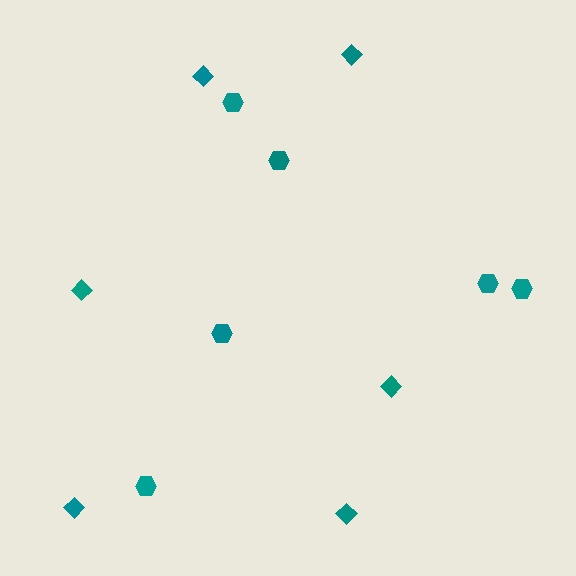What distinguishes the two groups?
There are 2 groups: one group of diamonds (6) and one group of hexagons (6).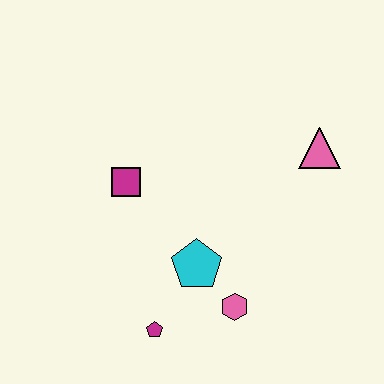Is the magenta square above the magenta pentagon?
Yes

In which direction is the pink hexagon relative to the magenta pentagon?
The pink hexagon is to the right of the magenta pentagon.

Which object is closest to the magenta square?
The cyan pentagon is closest to the magenta square.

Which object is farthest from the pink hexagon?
The pink triangle is farthest from the pink hexagon.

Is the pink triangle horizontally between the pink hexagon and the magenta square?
No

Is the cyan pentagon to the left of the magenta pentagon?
No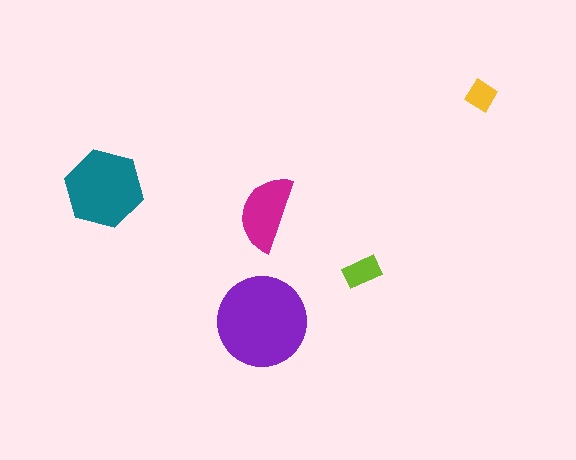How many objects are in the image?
There are 5 objects in the image.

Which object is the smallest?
The yellow diamond.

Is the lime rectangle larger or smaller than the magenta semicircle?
Smaller.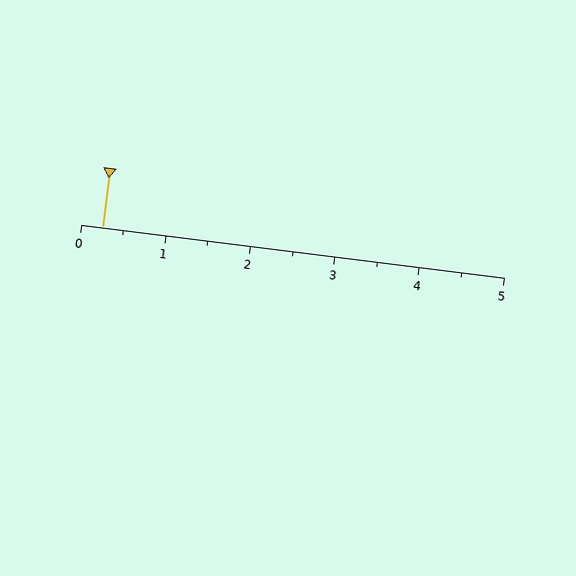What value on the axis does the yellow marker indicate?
The marker indicates approximately 0.2.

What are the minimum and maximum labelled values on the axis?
The axis runs from 0 to 5.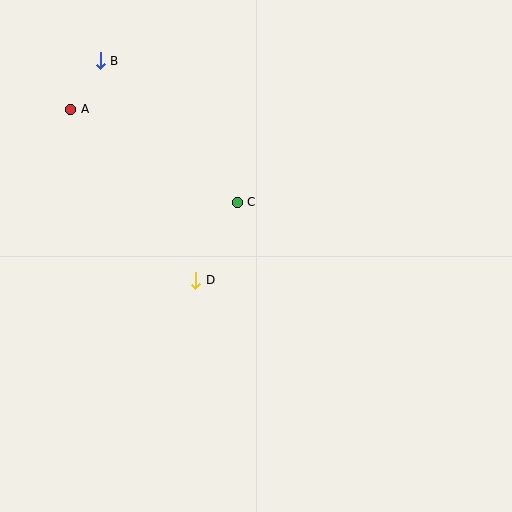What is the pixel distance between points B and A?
The distance between B and A is 57 pixels.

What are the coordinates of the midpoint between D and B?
The midpoint between D and B is at (148, 170).